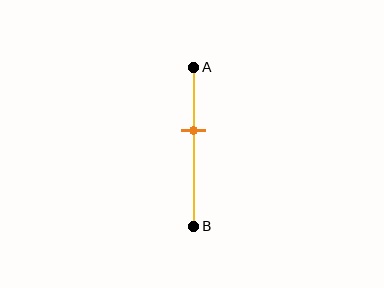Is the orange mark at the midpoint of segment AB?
No, the mark is at about 40% from A, not at the 50% midpoint.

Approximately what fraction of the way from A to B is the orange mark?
The orange mark is approximately 40% of the way from A to B.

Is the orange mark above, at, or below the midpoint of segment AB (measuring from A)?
The orange mark is above the midpoint of segment AB.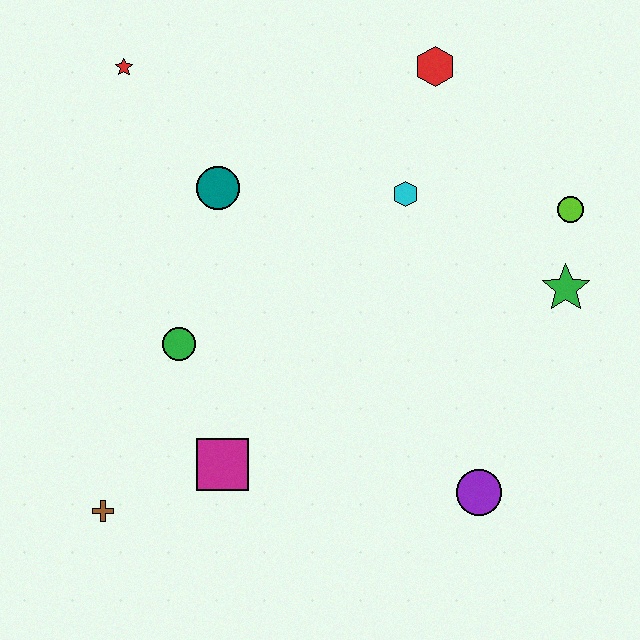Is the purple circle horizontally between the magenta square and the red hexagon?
No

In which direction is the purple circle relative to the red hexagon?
The purple circle is below the red hexagon.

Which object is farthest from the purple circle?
The red star is farthest from the purple circle.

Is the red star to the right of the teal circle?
No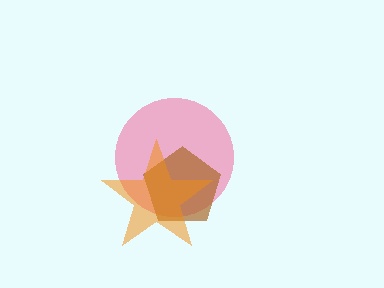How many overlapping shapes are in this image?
There are 3 overlapping shapes in the image.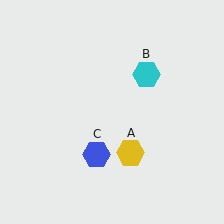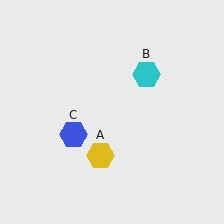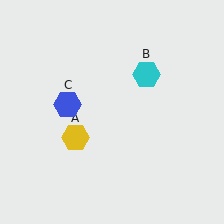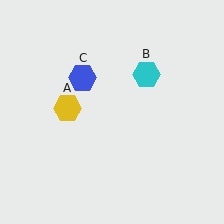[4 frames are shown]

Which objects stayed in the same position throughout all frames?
Cyan hexagon (object B) remained stationary.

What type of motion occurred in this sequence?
The yellow hexagon (object A), blue hexagon (object C) rotated clockwise around the center of the scene.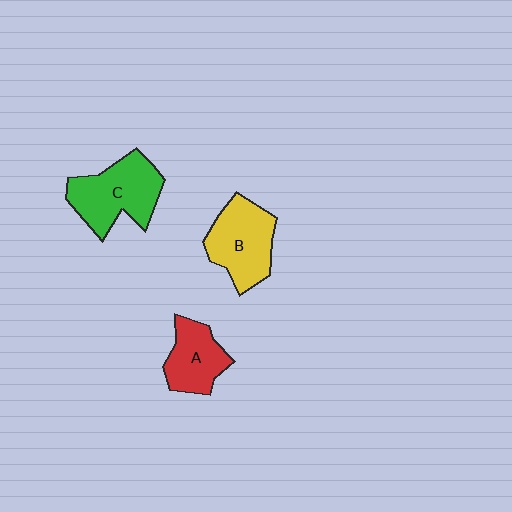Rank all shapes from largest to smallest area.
From largest to smallest: C (green), B (yellow), A (red).